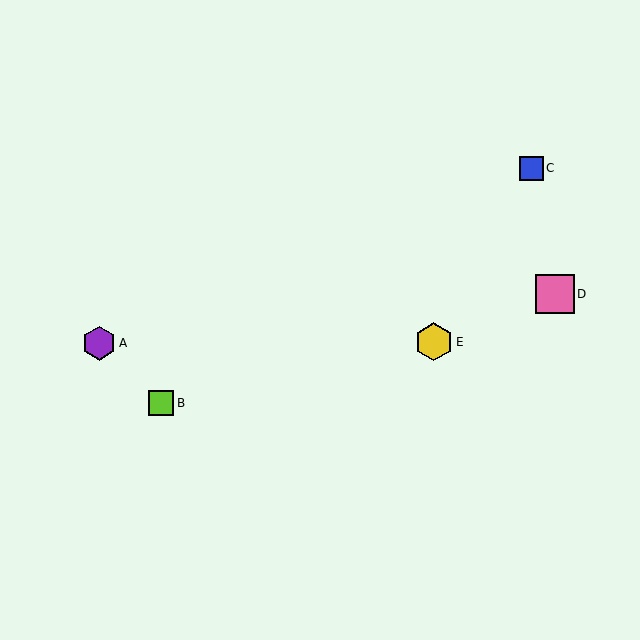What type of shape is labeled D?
Shape D is a pink square.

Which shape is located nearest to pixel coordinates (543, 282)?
The pink square (labeled D) at (555, 294) is nearest to that location.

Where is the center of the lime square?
The center of the lime square is at (161, 403).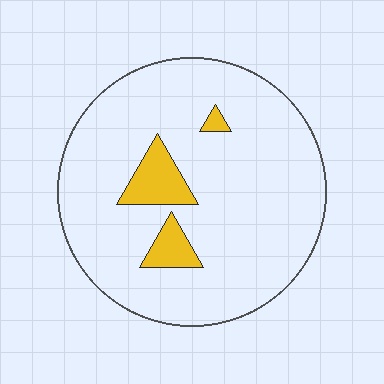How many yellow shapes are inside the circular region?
3.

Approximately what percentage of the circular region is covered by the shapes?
Approximately 10%.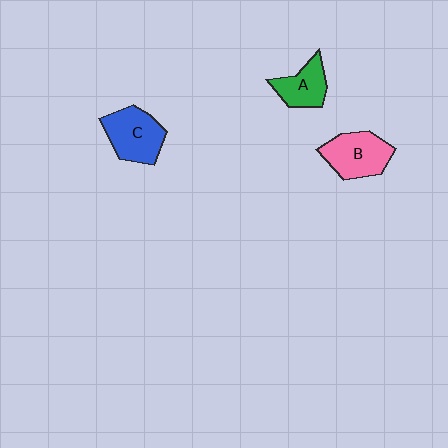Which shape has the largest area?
Shape C (blue).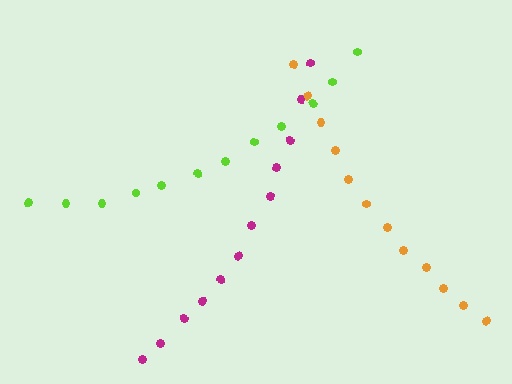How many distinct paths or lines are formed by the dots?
There are 3 distinct paths.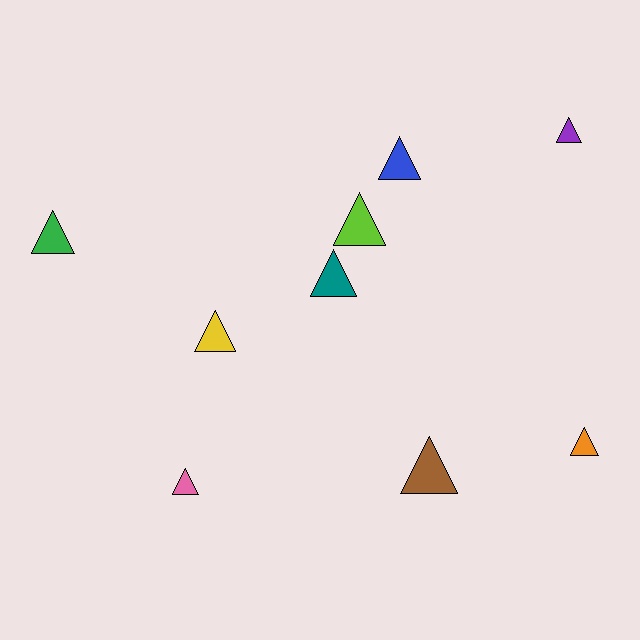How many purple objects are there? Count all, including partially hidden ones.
There is 1 purple object.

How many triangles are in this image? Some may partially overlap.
There are 9 triangles.